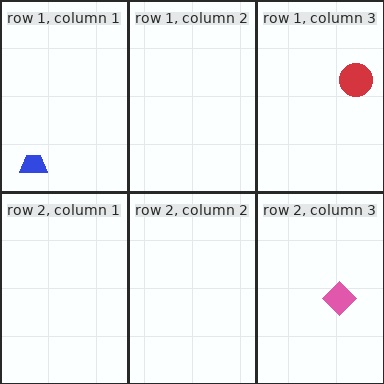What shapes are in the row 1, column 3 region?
The red circle.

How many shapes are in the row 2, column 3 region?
1.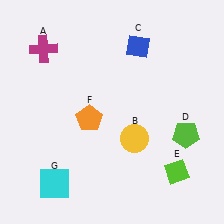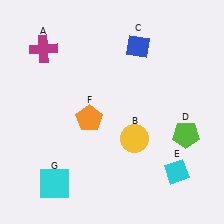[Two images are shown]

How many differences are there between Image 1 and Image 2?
There is 1 difference between the two images.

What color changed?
The diamond (E) changed from lime in Image 1 to cyan in Image 2.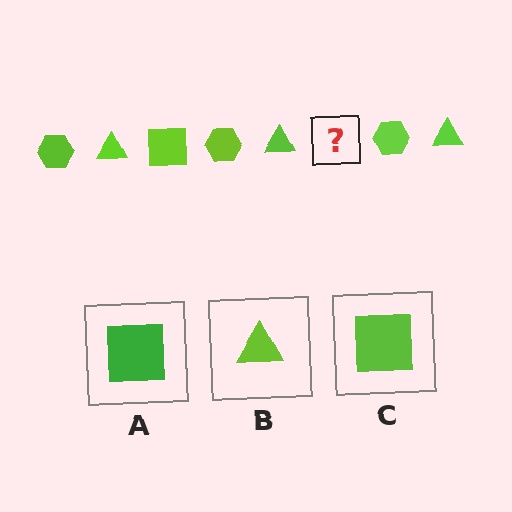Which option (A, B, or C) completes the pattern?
C.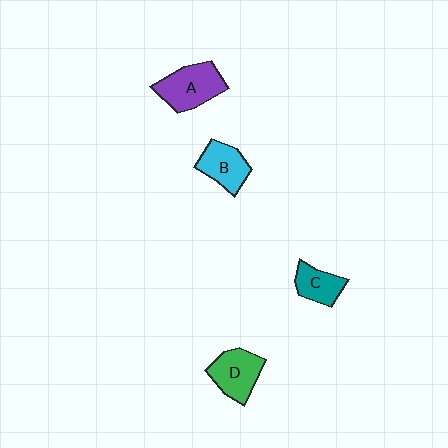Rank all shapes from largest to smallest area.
From largest to smallest: A (purple), D (green), B (cyan), C (teal).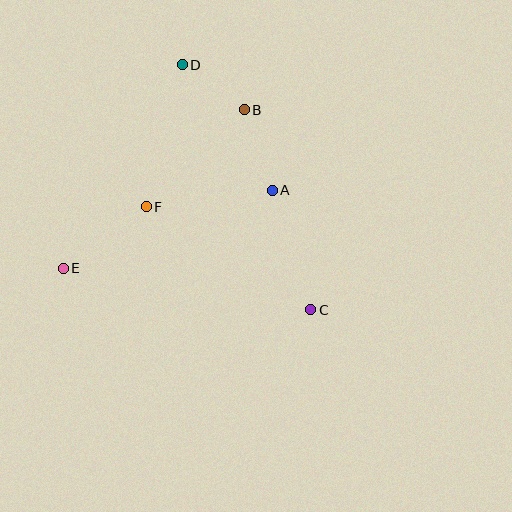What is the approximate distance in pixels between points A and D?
The distance between A and D is approximately 155 pixels.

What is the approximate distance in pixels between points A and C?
The distance between A and C is approximately 125 pixels.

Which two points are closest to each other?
Points B and D are closest to each other.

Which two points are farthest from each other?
Points C and D are farthest from each other.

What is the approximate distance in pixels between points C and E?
The distance between C and E is approximately 251 pixels.